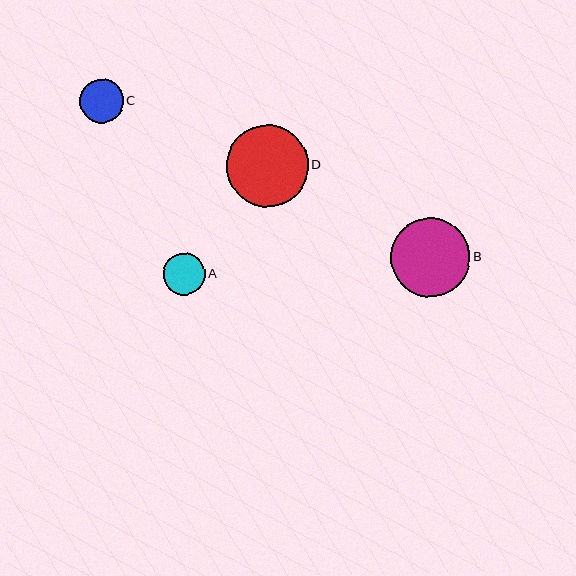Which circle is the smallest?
Circle A is the smallest with a size of approximately 42 pixels.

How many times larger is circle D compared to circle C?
Circle D is approximately 1.9 times the size of circle C.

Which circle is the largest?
Circle D is the largest with a size of approximately 82 pixels.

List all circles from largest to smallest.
From largest to smallest: D, B, C, A.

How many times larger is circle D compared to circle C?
Circle D is approximately 1.9 times the size of circle C.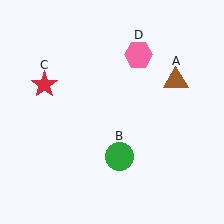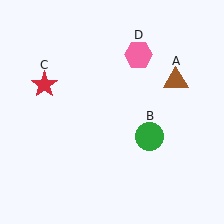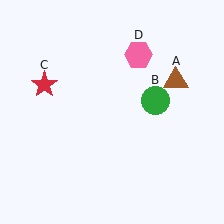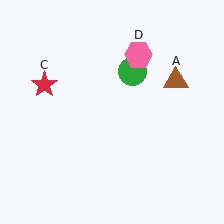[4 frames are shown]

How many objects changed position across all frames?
1 object changed position: green circle (object B).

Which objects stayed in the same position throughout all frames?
Brown triangle (object A) and red star (object C) and pink hexagon (object D) remained stationary.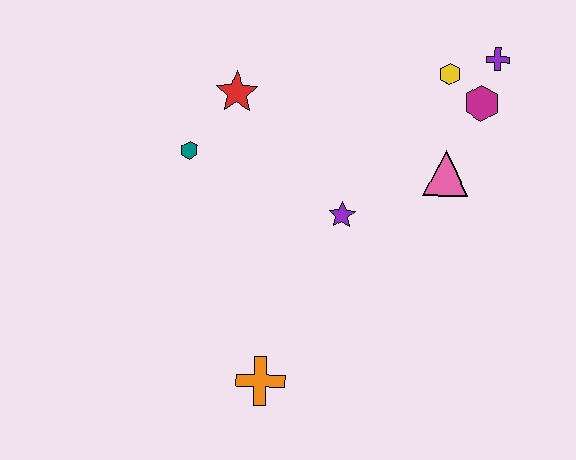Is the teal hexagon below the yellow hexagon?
Yes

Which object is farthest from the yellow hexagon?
The orange cross is farthest from the yellow hexagon.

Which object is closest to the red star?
The teal hexagon is closest to the red star.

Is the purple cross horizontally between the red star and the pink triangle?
No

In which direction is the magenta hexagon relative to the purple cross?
The magenta hexagon is below the purple cross.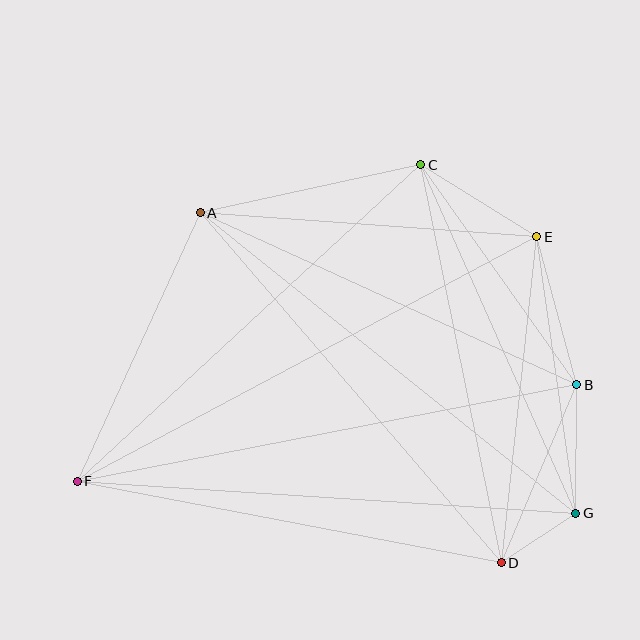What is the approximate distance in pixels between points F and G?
The distance between F and G is approximately 500 pixels.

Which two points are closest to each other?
Points D and G are closest to each other.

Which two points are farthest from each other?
Points E and F are farthest from each other.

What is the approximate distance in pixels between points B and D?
The distance between B and D is approximately 193 pixels.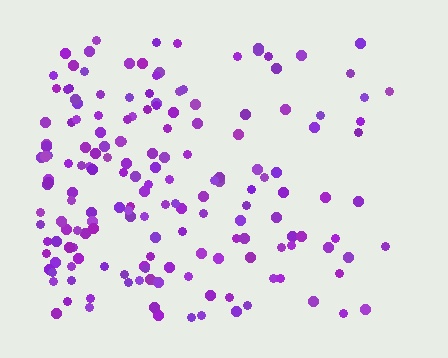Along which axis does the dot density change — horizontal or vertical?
Horizontal.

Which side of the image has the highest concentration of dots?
The left.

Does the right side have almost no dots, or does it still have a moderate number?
Still a moderate number, just noticeably fewer than the left.